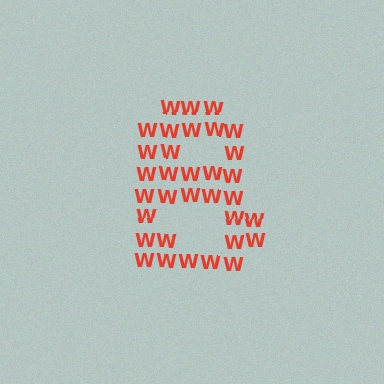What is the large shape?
The large shape is the digit 8.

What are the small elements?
The small elements are letter W's.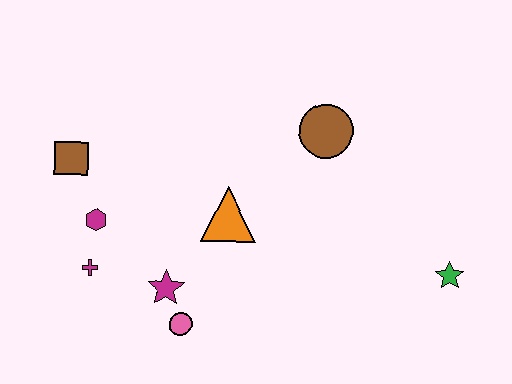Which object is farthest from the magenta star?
The green star is farthest from the magenta star.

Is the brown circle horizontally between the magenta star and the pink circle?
No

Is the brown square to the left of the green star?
Yes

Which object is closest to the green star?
The brown circle is closest to the green star.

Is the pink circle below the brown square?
Yes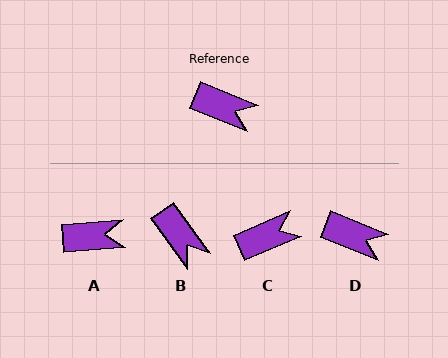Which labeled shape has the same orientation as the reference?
D.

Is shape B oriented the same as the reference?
No, it is off by about 33 degrees.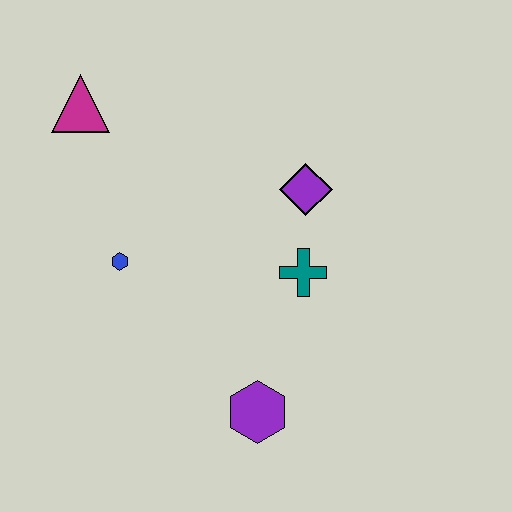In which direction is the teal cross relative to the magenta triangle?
The teal cross is to the right of the magenta triangle.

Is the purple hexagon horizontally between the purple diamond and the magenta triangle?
Yes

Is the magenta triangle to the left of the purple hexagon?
Yes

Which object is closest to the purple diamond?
The teal cross is closest to the purple diamond.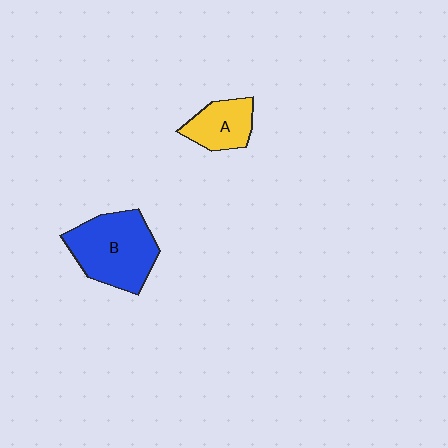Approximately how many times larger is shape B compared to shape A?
Approximately 1.9 times.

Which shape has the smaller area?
Shape A (yellow).